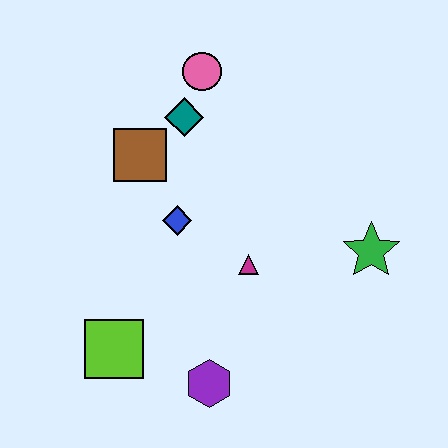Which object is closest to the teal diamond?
The pink circle is closest to the teal diamond.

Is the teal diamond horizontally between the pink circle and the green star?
No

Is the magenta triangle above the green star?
No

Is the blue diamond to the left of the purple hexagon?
Yes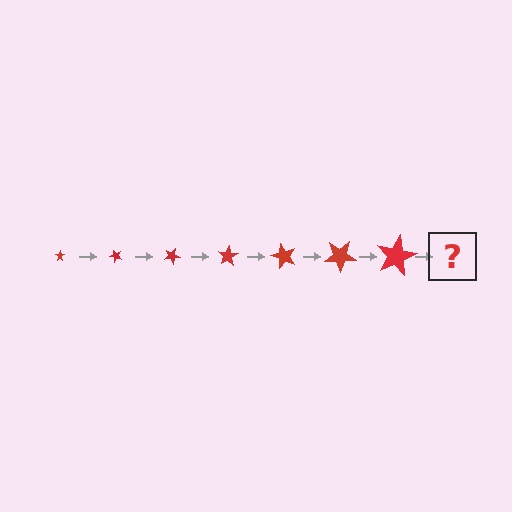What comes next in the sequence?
The next element should be a star, larger than the previous one and rotated 350 degrees from the start.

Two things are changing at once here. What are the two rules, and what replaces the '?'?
The two rules are that the star grows larger each step and it rotates 50 degrees each step. The '?' should be a star, larger than the previous one and rotated 350 degrees from the start.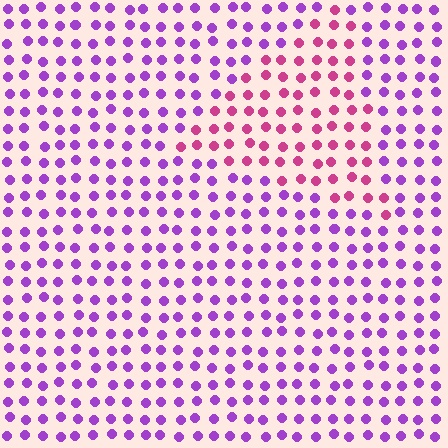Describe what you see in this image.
The image is filled with small purple elements in a uniform arrangement. A triangle-shaped region is visible where the elements are tinted to a slightly different hue, forming a subtle color boundary.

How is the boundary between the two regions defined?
The boundary is defined purely by a slight shift in hue (about 45 degrees). Spacing, size, and orientation are identical on both sides.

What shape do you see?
I see a triangle.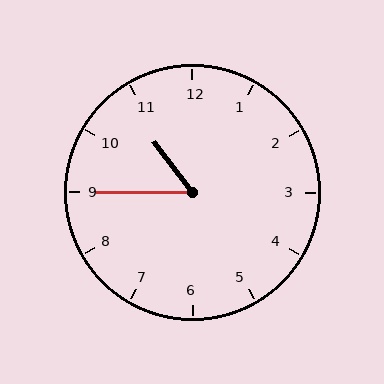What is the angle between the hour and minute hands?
Approximately 52 degrees.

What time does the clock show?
10:45.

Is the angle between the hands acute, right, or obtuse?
It is acute.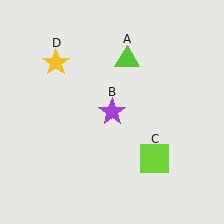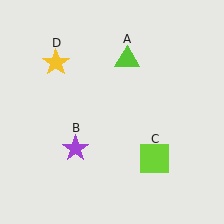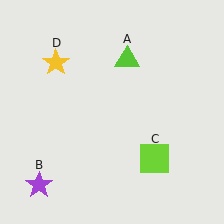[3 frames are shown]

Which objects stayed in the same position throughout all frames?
Lime triangle (object A) and lime square (object C) and yellow star (object D) remained stationary.